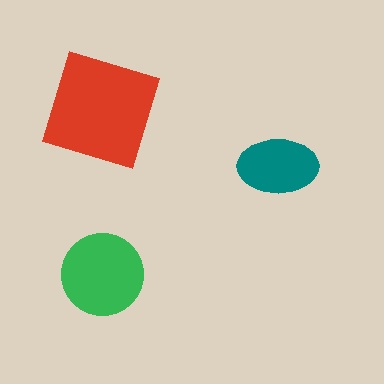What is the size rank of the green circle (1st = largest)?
2nd.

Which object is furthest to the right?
The teal ellipse is rightmost.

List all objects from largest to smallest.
The red square, the green circle, the teal ellipse.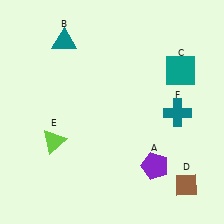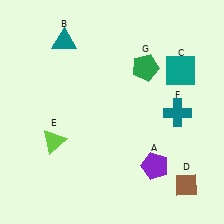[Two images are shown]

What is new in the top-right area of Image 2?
A green pentagon (G) was added in the top-right area of Image 2.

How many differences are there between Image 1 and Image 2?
There is 1 difference between the two images.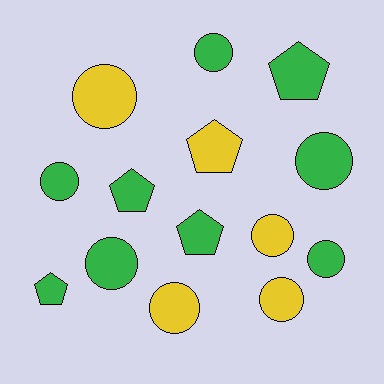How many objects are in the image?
There are 14 objects.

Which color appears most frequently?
Green, with 9 objects.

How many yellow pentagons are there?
There is 1 yellow pentagon.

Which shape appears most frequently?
Circle, with 9 objects.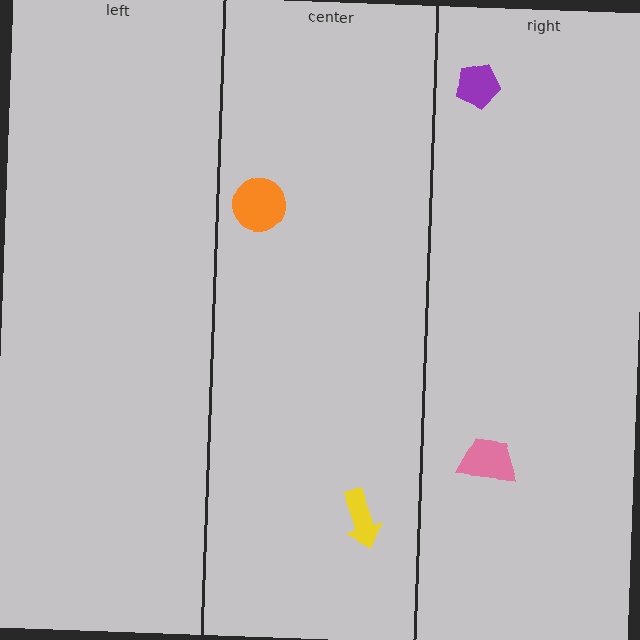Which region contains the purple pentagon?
The right region.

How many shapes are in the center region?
2.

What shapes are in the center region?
The orange circle, the yellow arrow.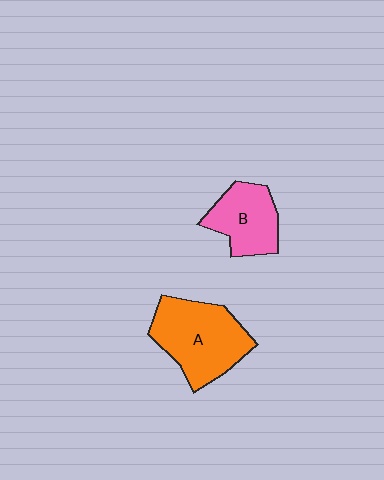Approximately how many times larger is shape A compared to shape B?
Approximately 1.5 times.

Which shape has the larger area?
Shape A (orange).